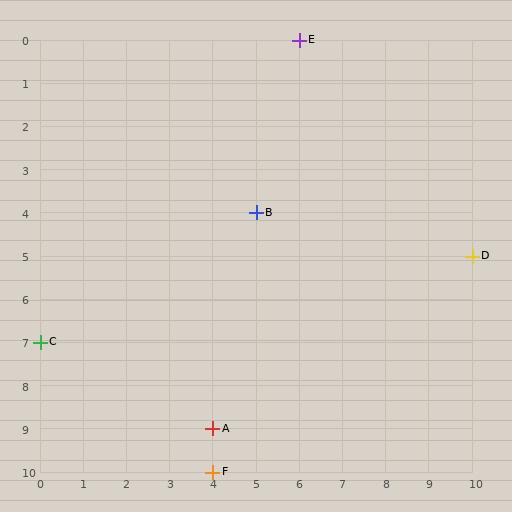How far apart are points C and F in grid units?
Points C and F are 4 columns and 3 rows apart (about 5.0 grid units diagonally).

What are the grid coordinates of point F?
Point F is at grid coordinates (4, 10).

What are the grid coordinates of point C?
Point C is at grid coordinates (0, 7).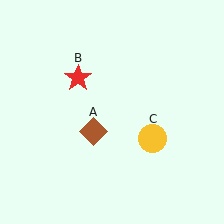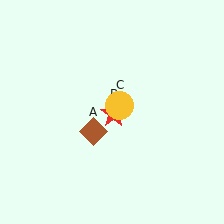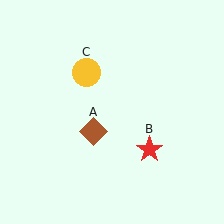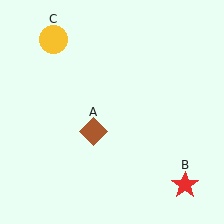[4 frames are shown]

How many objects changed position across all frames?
2 objects changed position: red star (object B), yellow circle (object C).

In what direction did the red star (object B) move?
The red star (object B) moved down and to the right.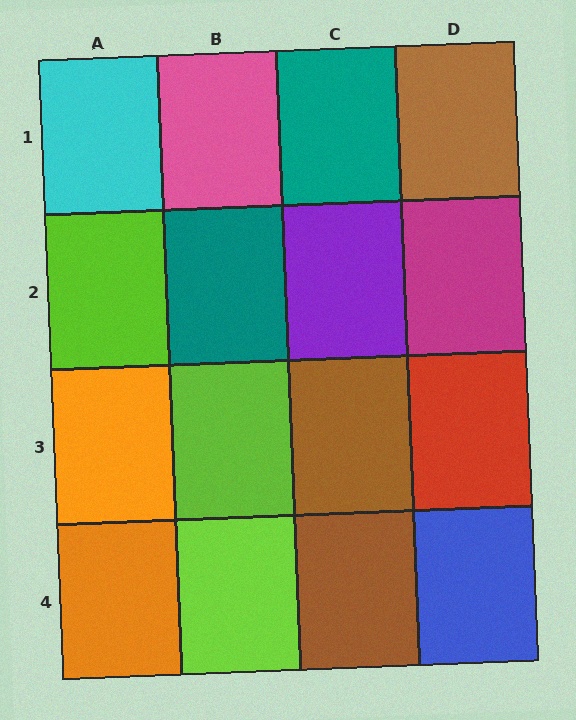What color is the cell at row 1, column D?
Brown.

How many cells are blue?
1 cell is blue.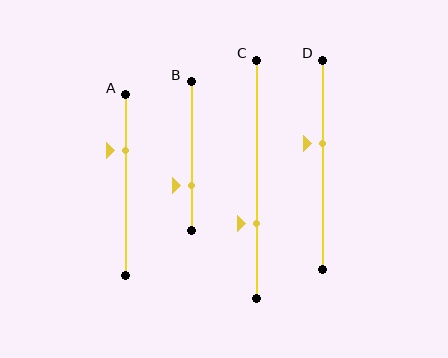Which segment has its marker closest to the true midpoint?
Segment D has its marker closest to the true midpoint.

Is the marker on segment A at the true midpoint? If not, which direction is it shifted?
No, the marker on segment A is shifted upward by about 19% of the segment length.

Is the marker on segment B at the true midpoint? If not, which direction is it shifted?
No, the marker on segment B is shifted downward by about 20% of the segment length.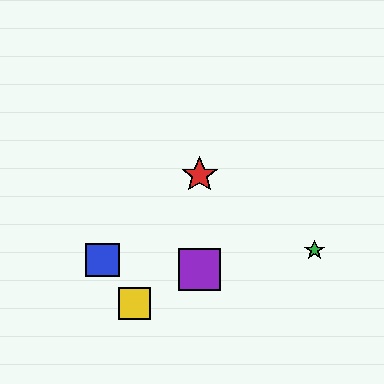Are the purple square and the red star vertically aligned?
Yes, both are at x≈200.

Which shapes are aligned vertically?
The red star, the purple square are aligned vertically.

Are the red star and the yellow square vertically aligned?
No, the red star is at x≈200 and the yellow square is at x≈134.